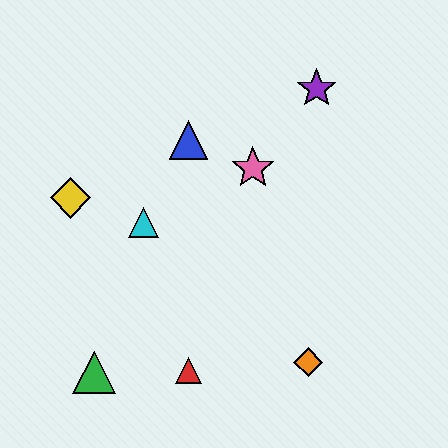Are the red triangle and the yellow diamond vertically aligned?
No, the red triangle is at x≈188 and the yellow diamond is at x≈71.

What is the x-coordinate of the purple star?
The purple star is at x≈317.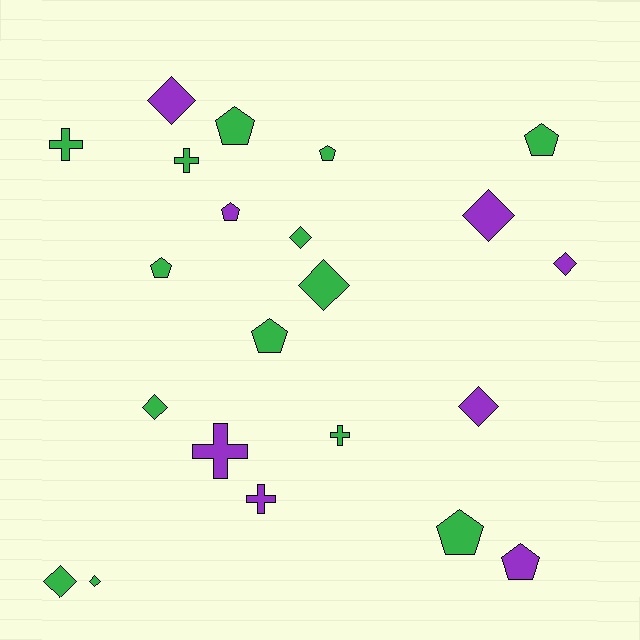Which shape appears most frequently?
Diamond, with 9 objects.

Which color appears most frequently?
Green, with 14 objects.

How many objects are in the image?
There are 22 objects.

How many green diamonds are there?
There are 5 green diamonds.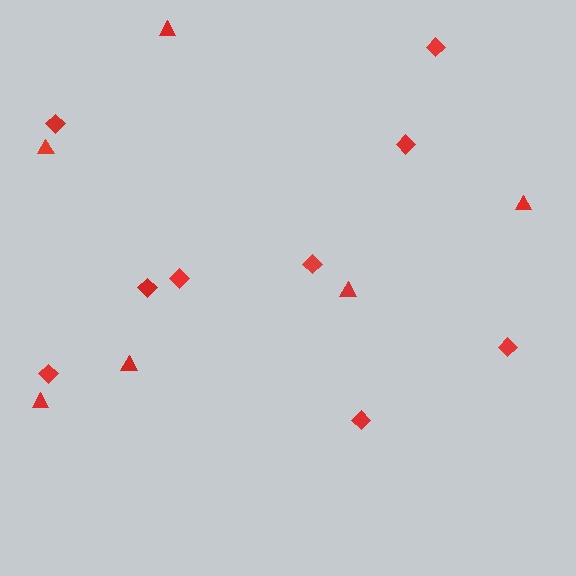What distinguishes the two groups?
There are 2 groups: one group of triangles (6) and one group of diamonds (9).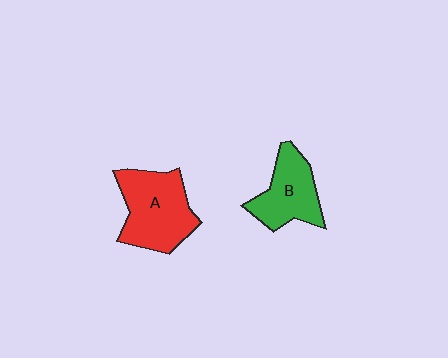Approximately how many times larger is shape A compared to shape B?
Approximately 1.3 times.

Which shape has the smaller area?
Shape B (green).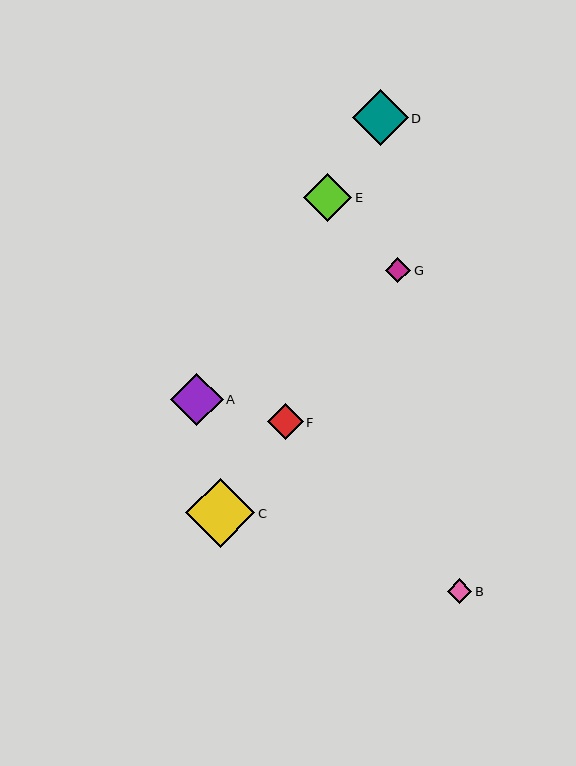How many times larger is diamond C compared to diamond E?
Diamond C is approximately 1.4 times the size of diamond E.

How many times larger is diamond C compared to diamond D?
Diamond C is approximately 1.2 times the size of diamond D.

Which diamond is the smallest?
Diamond B is the smallest with a size of approximately 25 pixels.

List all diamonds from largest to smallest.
From largest to smallest: C, D, A, E, F, G, B.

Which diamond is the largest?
Diamond C is the largest with a size of approximately 69 pixels.